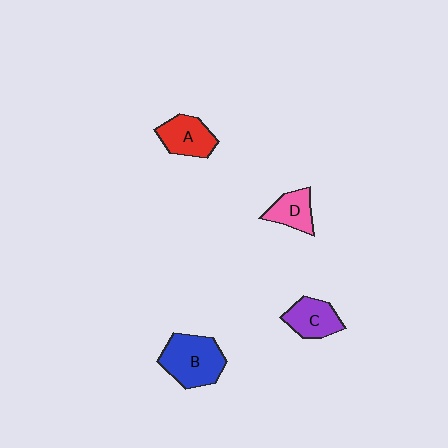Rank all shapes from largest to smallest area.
From largest to smallest: B (blue), A (red), C (purple), D (pink).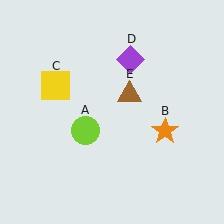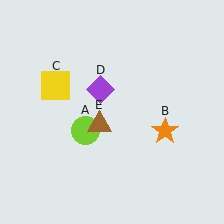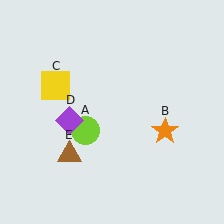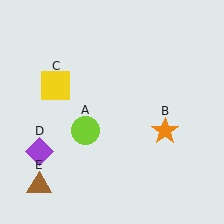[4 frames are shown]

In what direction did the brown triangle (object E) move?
The brown triangle (object E) moved down and to the left.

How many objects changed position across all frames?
2 objects changed position: purple diamond (object D), brown triangle (object E).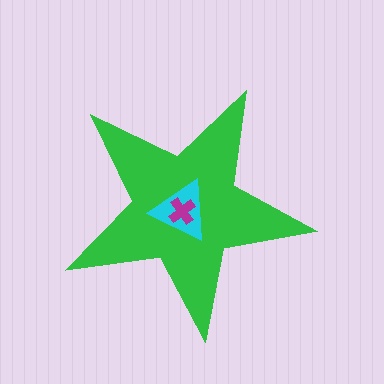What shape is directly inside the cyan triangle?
The magenta cross.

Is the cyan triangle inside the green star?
Yes.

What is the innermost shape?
The magenta cross.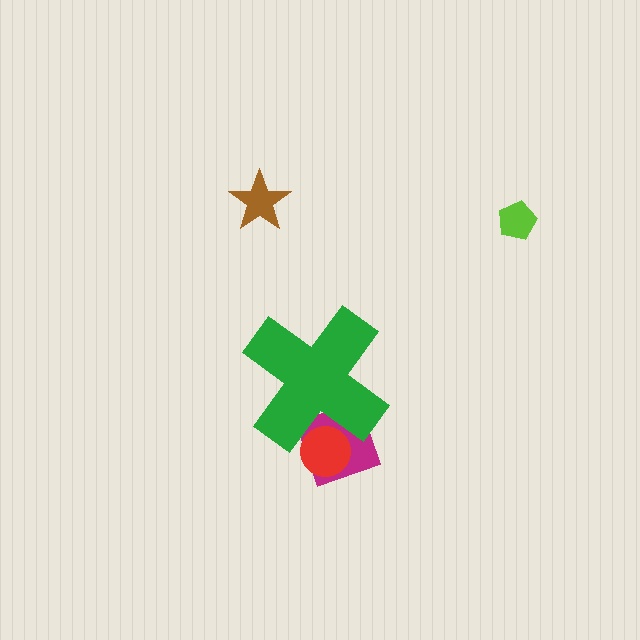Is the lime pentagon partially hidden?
No, the lime pentagon is fully visible.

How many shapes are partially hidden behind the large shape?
2 shapes are partially hidden.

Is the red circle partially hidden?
Yes, the red circle is partially hidden behind the green cross.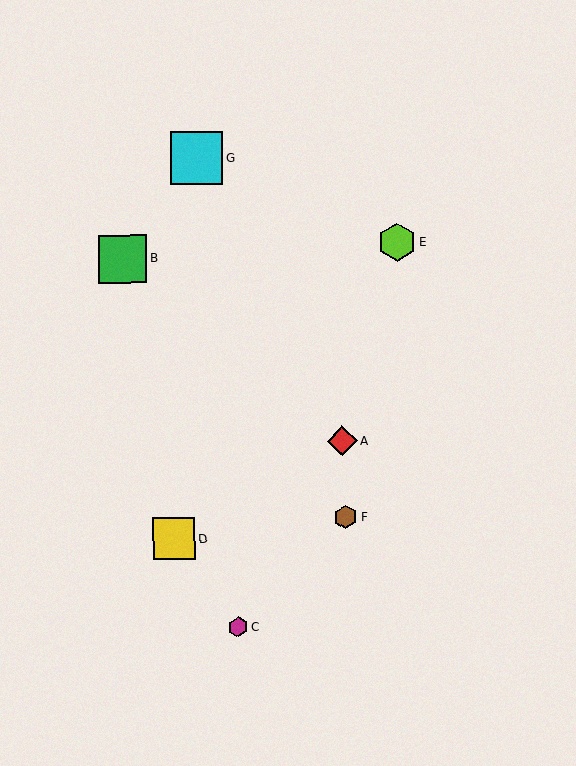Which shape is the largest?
The cyan square (labeled G) is the largest.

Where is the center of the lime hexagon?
The center of the lime hexagon is at (397, 242).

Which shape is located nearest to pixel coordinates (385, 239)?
The lime hexagon (labeled E) at (397, 242) is nearest to that location.